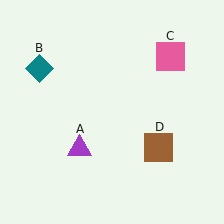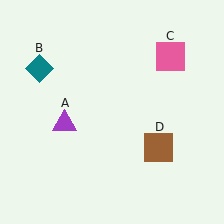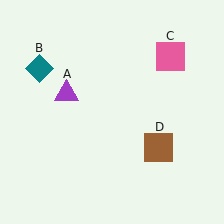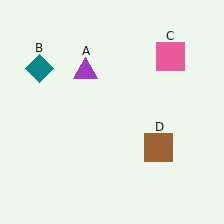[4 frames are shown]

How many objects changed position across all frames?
1 object changed position: purple triangle (object A).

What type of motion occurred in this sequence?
The purple triangle (object A) rotated clockwise around the center of the scene.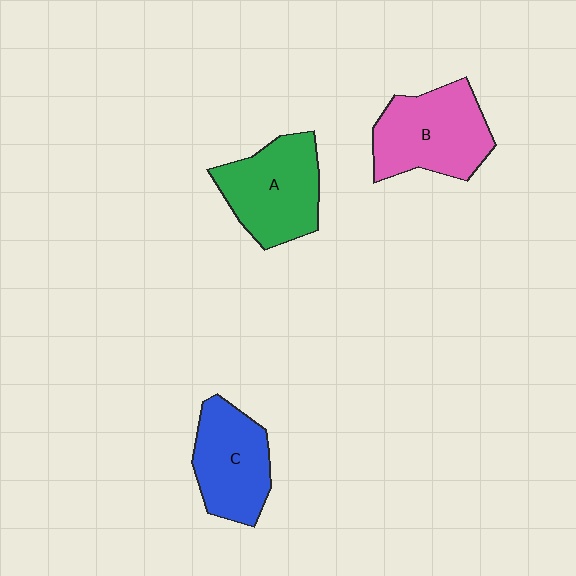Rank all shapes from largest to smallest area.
From largest to smallest: B (pink), A (green), C (blue).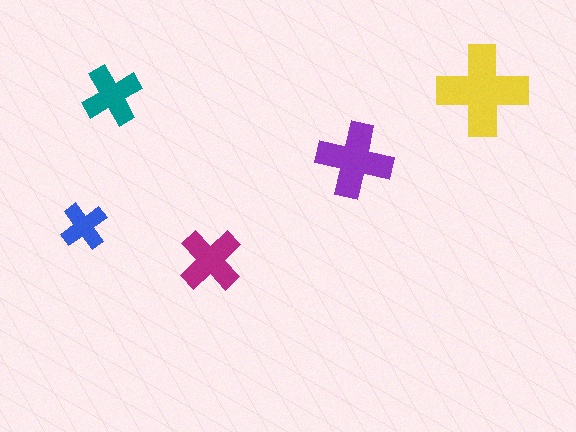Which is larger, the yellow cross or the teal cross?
The yellow one.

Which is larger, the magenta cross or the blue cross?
The magenta one.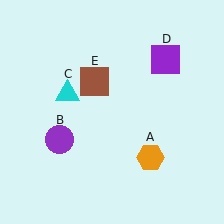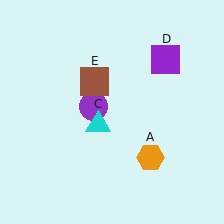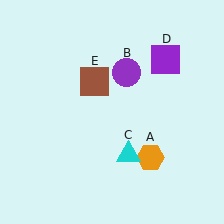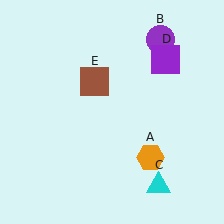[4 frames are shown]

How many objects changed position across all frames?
2 objects changed position: purple circle (object B), cyan triangle (object C).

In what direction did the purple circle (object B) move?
The purple circle (object B) moved up and to the right.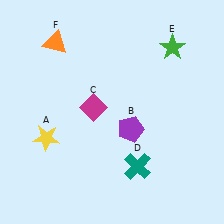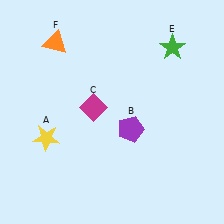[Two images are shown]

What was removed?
The teal cross (D) was removed in Image 2.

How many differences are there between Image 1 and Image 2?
There is 1 difference between the two images.